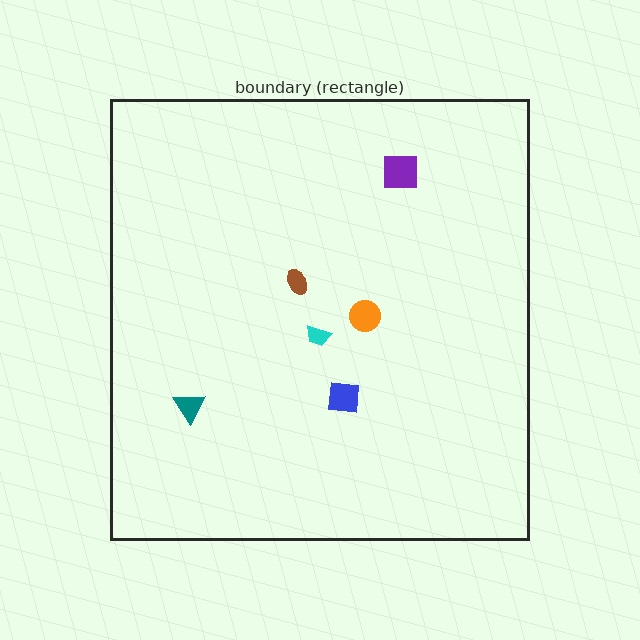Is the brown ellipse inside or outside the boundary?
Inside.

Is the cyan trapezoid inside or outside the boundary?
Inside.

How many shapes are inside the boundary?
6 inside, 0 outside.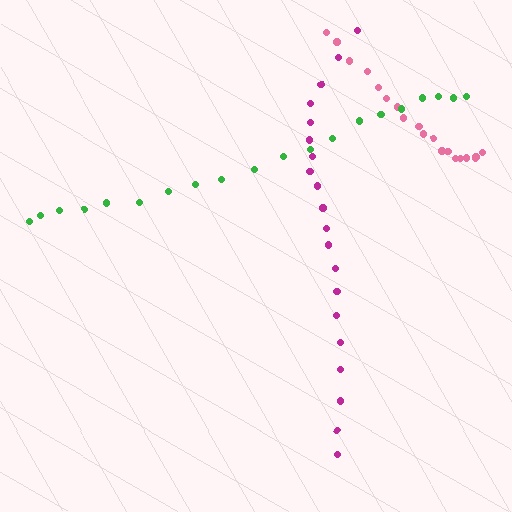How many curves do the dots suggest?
There are 3 distinct paths.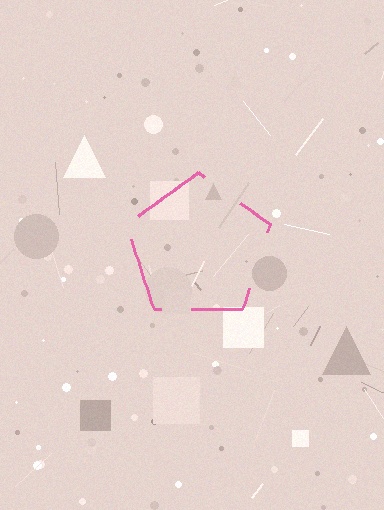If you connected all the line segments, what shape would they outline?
They would outline a pentagon.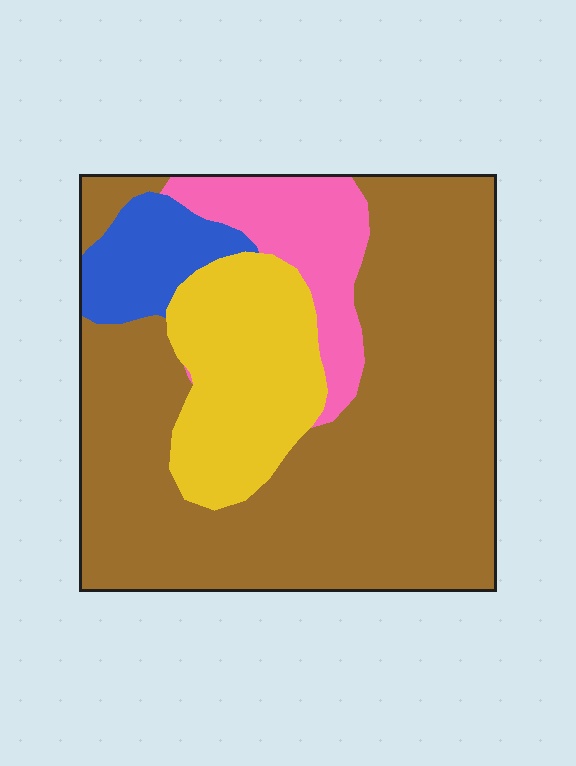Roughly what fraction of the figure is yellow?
Yellow takes up about one sixth (1/6) of the figure.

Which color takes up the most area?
Brown, at roughly 65%.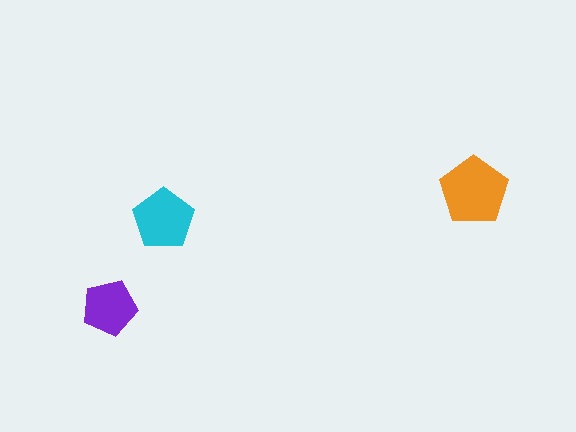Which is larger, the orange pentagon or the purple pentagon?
The orange one.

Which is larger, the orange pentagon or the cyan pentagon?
The orange one.